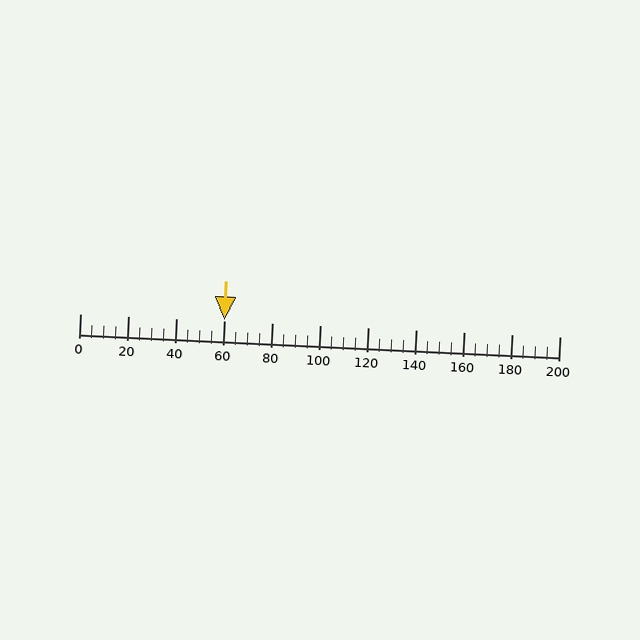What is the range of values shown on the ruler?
The ruler shows values from 0 to 200.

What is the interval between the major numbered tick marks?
The major tick marks are spaced 20 units apart.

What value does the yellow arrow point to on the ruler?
The yellow arrow points to approximately 60.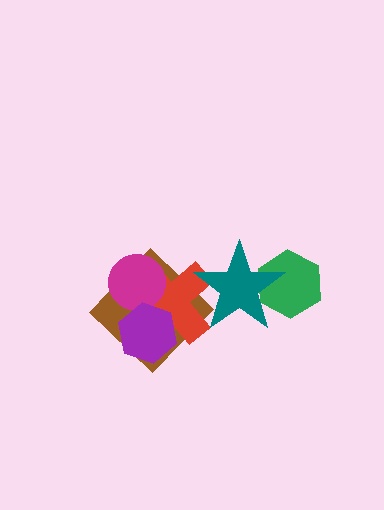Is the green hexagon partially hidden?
Yes, it is partially covered by another shape.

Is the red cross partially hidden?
Yes, it is partially covered by another shape.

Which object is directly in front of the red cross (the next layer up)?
The teal star is directly in front of the red cross.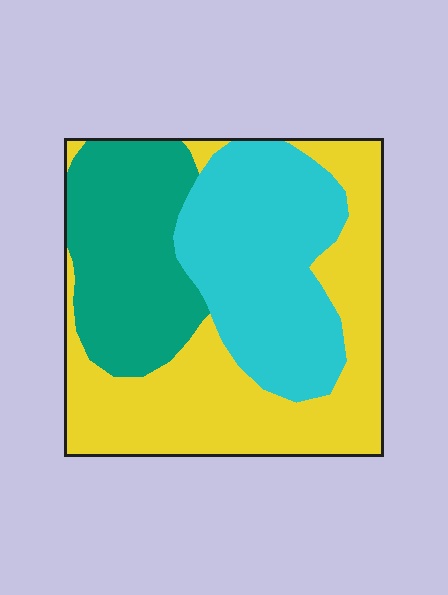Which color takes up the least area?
Teal, at roughly 25%.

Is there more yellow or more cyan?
Yellow.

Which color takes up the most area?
Yellow, at roughly 40%.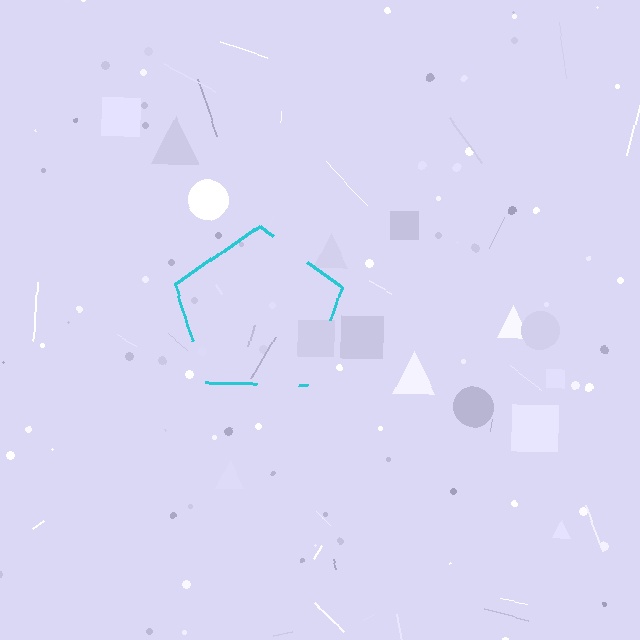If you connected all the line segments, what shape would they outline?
They would outline a pentagon.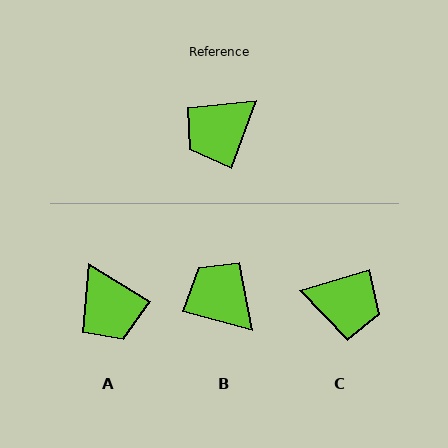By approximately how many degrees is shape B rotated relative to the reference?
Approximately 85 degrees clockwise.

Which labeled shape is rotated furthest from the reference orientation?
C, about 127 degrees away.